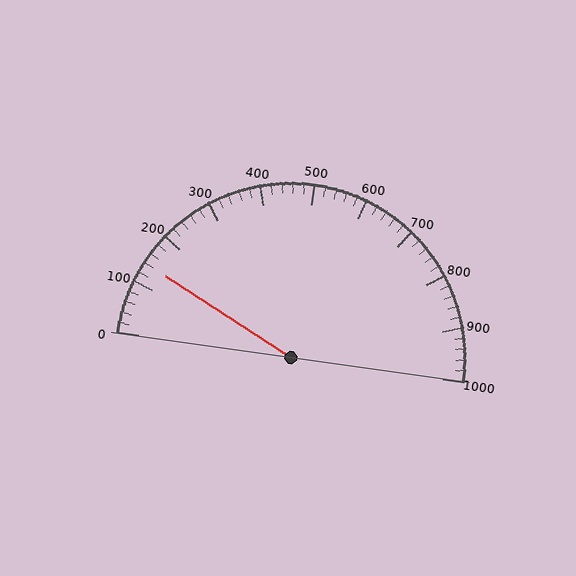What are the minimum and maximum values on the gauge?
The gauge ranges from 0 to 1000.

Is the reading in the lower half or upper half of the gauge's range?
The reading is in the lower half of the range (0 to 1000).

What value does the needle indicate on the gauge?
The needle indicates approximately 140.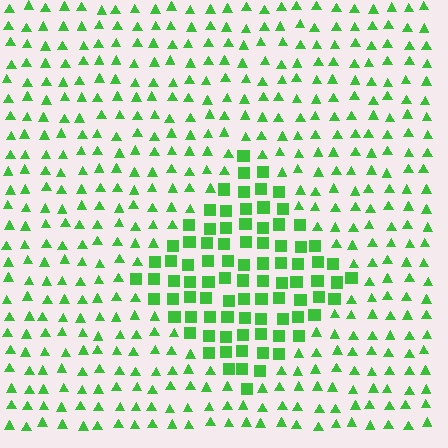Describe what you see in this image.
The image is filled with small green elements arranged in a uniform grid. A diamond-shaped region contains squares, while the surrounding area contains triangles. The boundary is defined purely by the change in element shape.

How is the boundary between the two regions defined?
The boundary is defined by a change in element shape: squares inside vs. triangles outside. All elements share the same color and spacing.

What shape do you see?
I see a diamond.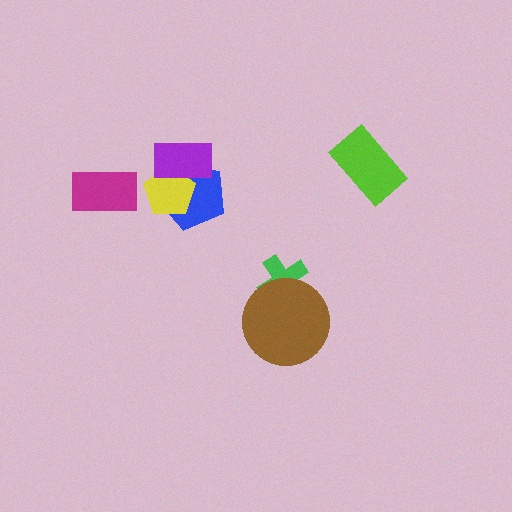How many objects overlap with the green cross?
1 object overlaps with the green cross.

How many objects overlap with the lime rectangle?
0 objects overlap with the lime rectangle.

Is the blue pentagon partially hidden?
Yes, it is partially covered by another shape.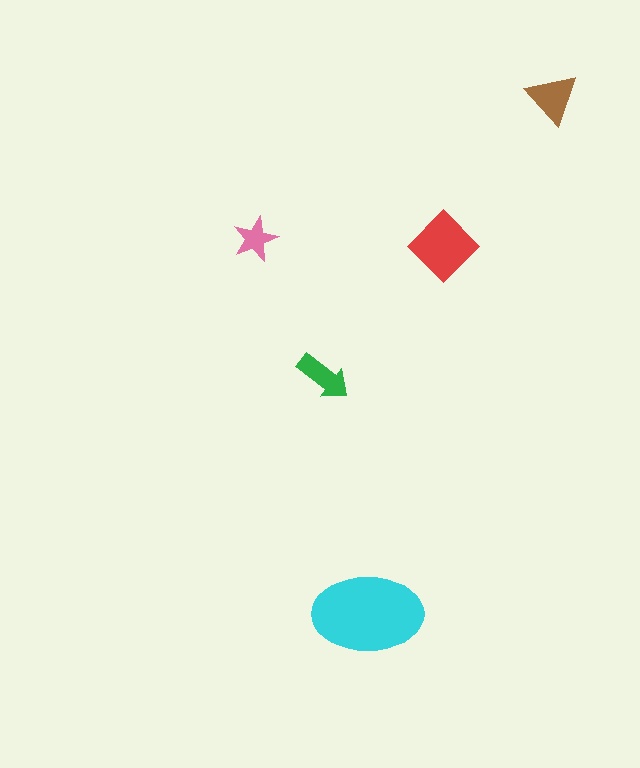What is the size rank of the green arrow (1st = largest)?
4th.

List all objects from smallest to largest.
The pink star, the green arrow, the brown triangle, the red diamond, the cyan ellipse.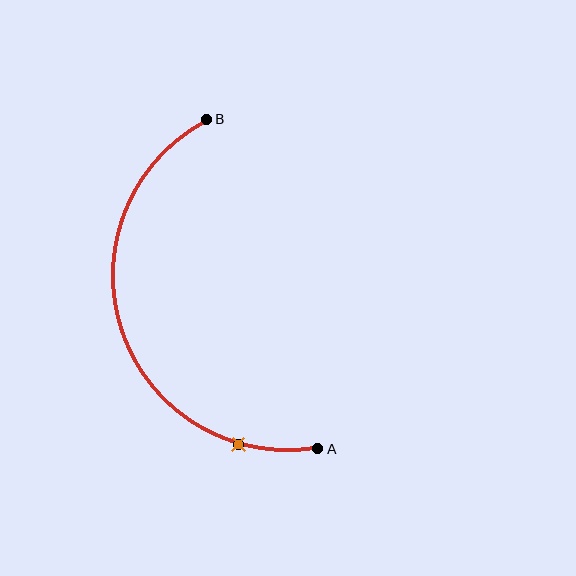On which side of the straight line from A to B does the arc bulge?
The arc bulges to the left of the straight line connecting A and B.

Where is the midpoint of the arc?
The arc midpoint is the point on the curve farthest from the straight line joining A and B. It sits to the left of that line.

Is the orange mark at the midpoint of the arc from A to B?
No. The orange mark lies on the arc but is closer to endpoint A. The arc midpoint would be at the point on the curve equidistant along the arc from both A and B.